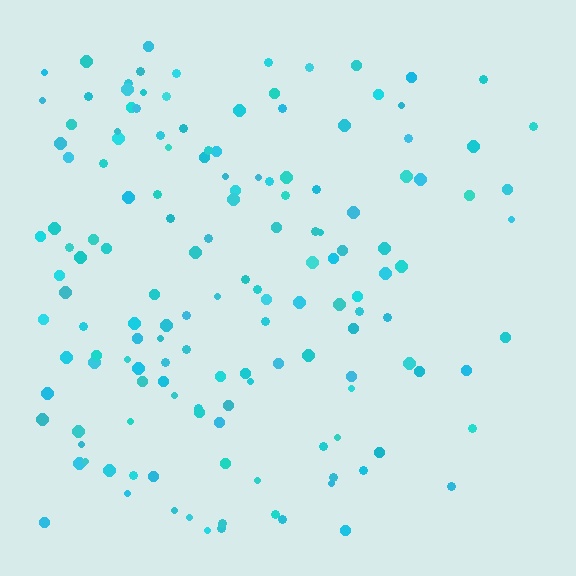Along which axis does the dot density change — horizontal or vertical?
Horizontal.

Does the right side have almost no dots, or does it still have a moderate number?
Still a moderate number, just noticeably fewer than the left.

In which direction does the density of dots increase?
From right to left, with the left side densest.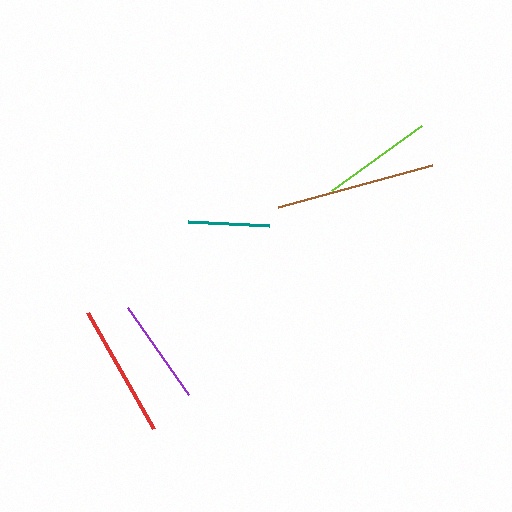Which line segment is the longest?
The brown line is the longest at approximately 160 pixels.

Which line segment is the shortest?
The teal line is the shortest at approximately 81 pixels.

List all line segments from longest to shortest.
From longest to shortest: brown, red, lime, purple, teal.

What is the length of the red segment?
The red segment is approximately 134 pixels long.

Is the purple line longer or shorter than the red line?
The red line is longer than the purple line.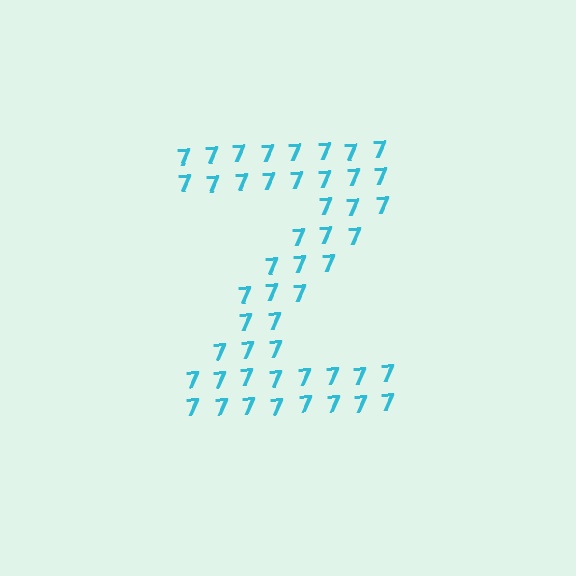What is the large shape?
The large shape is the letter Z.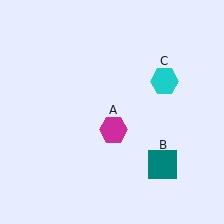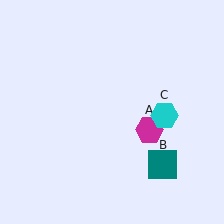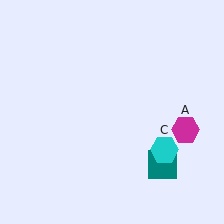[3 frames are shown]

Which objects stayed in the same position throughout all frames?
Teal square (object B) remained stationary.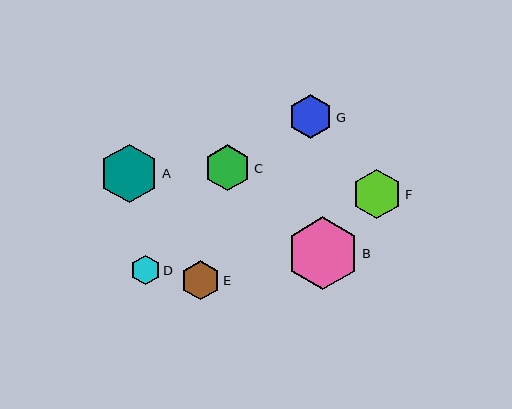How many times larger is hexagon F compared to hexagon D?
Hexagon F is approximately 1.7 times the size of hexagon D.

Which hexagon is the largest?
Hexagon B is the largest with a size of approximately 73 pixels.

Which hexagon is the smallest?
Hexagon D is the smallest with a size of approximately 30 pixels.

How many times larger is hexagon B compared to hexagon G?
Hexagon B is approximately 1.6 times the size of hexagon G.